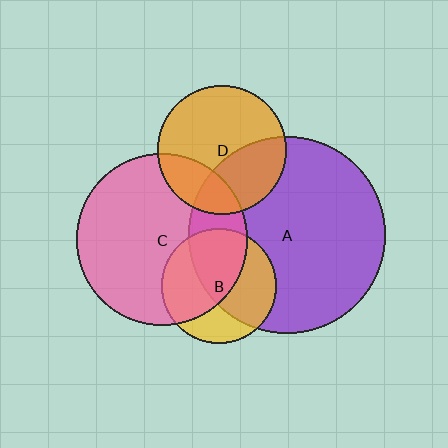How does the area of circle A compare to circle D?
Approximately 2.3 times.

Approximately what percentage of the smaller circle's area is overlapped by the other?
Approximately 35%.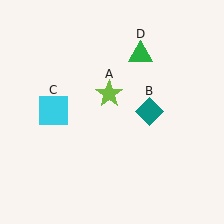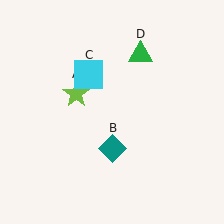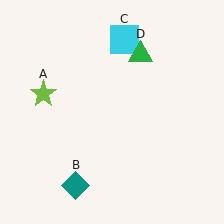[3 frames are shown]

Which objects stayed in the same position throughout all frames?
Green triangle (object D) remained stationary.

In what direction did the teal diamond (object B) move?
The teal diamond (object B) moved down and to the left.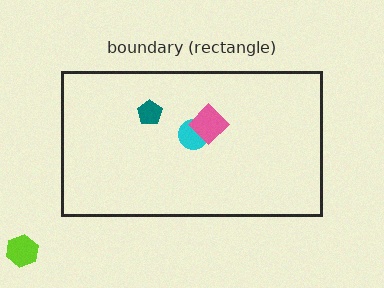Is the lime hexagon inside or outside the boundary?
Outside.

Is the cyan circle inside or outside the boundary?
Inside.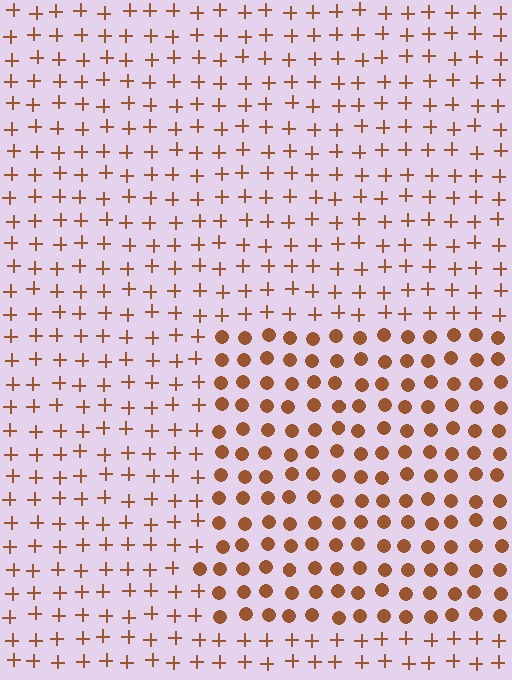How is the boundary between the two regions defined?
The boundary is defined by a change in element shape: circles inside vs. plus signs outside. All elements share the same color and spacing.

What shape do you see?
I see a rectangle.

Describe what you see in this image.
The image is filled with small brown elements arranged in a uniform grid. A rectangle-shaped region contains circles, while the surrounding area contains plus signs. The boundary is defined purely by the change in element shape.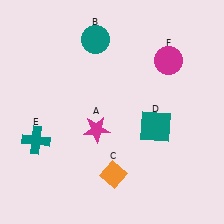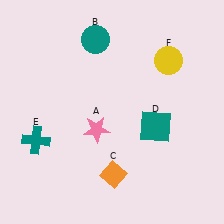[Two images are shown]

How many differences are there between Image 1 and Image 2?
There are 2 differences between the two images.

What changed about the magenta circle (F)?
In Image 1, F is magenta. In Image 2, it changed to yellow.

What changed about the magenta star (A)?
In Image 1, A is magenta. In Image 2, it changed to pink.